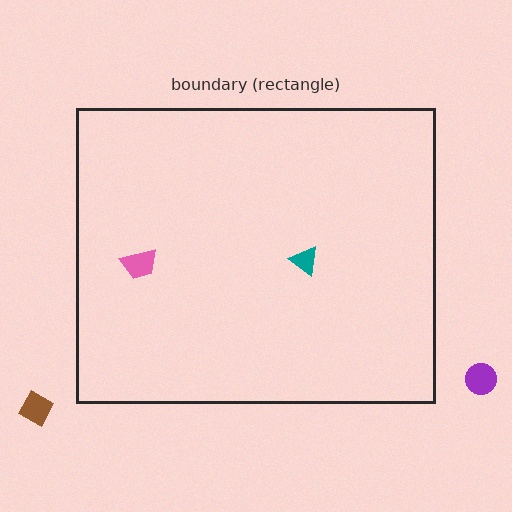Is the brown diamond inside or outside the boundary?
Outside.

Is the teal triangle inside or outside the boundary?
Inside.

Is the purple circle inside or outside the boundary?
Outside.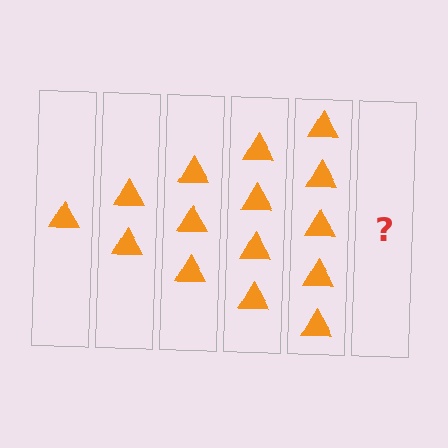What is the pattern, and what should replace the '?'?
The pattern is that each step adds one more triangle. The '?' should be 6 triangles.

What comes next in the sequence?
The next element should be 6 triangles.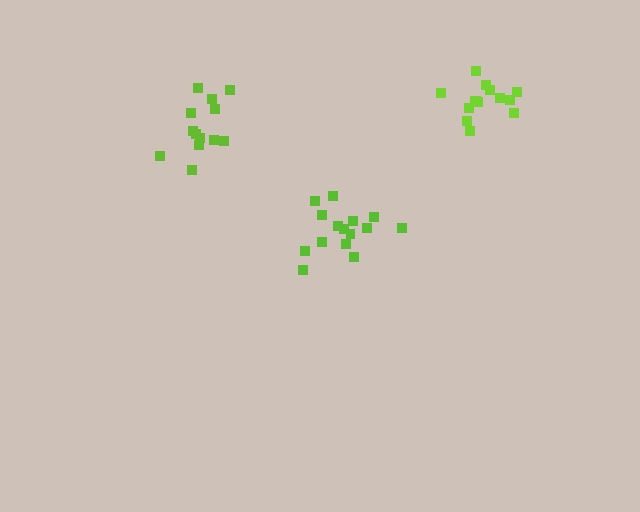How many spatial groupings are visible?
There are 3 spatial groupings.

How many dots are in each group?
Group 1: 14 dots, Group 2: 15 dots, Group 3: 13 dots (42 total).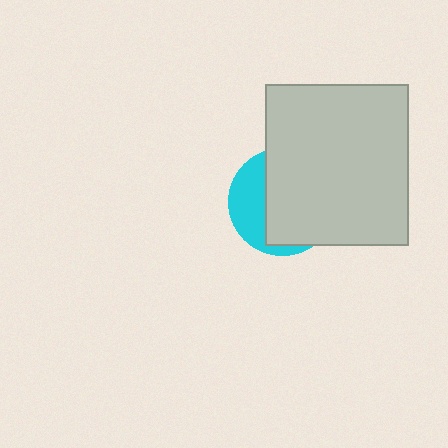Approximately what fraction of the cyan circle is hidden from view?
Roughly 65% of the cyan circle is hidden behind the light gray rectangle.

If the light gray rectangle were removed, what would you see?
You would see the complete cyan circle.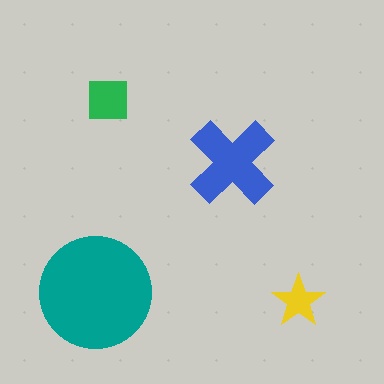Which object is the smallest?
The yellow star.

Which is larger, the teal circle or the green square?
The teal circle.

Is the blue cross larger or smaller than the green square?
Larger.